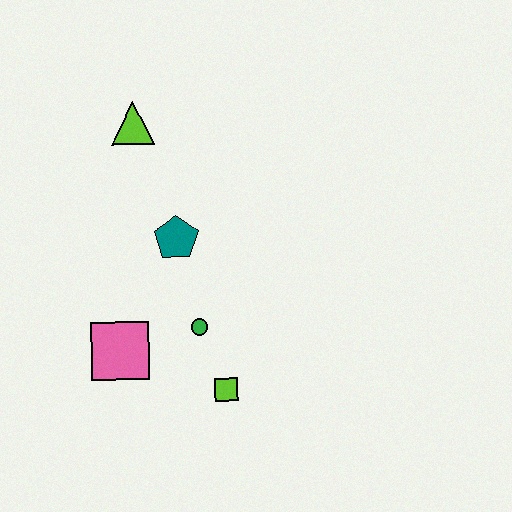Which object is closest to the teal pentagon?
The green circle is closest to the teal pentagon.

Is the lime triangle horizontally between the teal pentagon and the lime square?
No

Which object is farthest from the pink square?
The lime triangle is farthest from the pink square.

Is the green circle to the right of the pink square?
Yes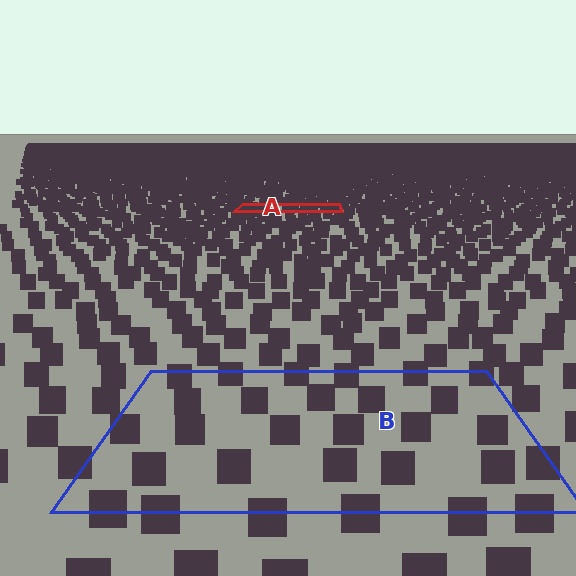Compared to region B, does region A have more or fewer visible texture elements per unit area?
Region A has more texture elements per unit area — they are packed more densely because it is farther away.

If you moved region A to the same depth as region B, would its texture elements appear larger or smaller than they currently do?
They would appear larger. At a closer depth, the same texture elements are projected at a bigger on-screen size.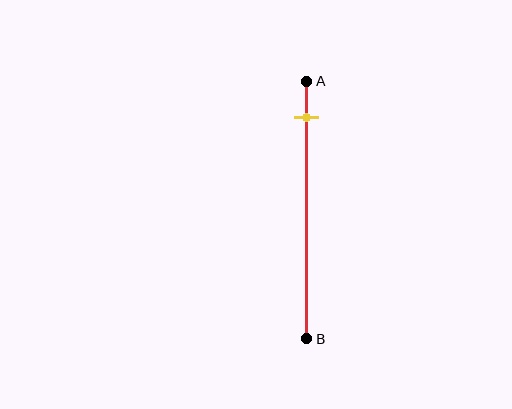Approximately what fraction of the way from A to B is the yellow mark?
The yellow mark is approximately 15% of the way from A to B.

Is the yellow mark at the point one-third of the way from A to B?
No, the mark is at about 15% from A, not at the 33% one-third point.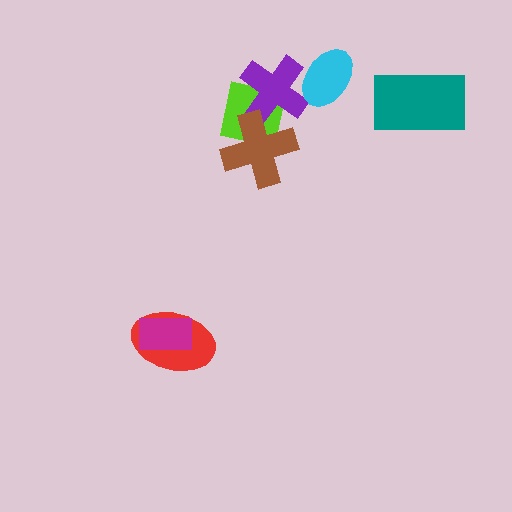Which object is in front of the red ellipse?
The magenta rectangle is in front of the red ellipse.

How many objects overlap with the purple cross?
3 objects overlap with the purple cross.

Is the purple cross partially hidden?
Yes, it is partially covered by another shape.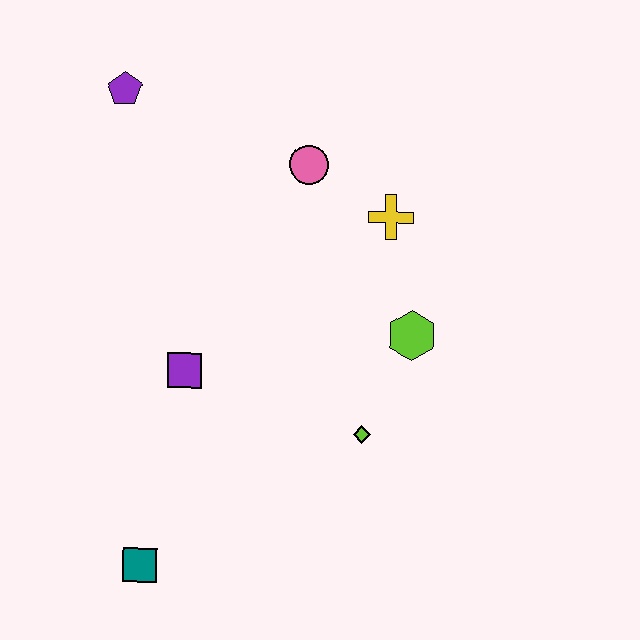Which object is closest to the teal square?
The purple square is closest to the teal square.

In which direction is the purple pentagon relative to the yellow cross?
The purple pentagon is to the left of the yellow cross.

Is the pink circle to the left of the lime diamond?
Yes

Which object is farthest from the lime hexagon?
The purple pentagon is farthest from the lime hexagon.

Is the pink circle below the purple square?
No